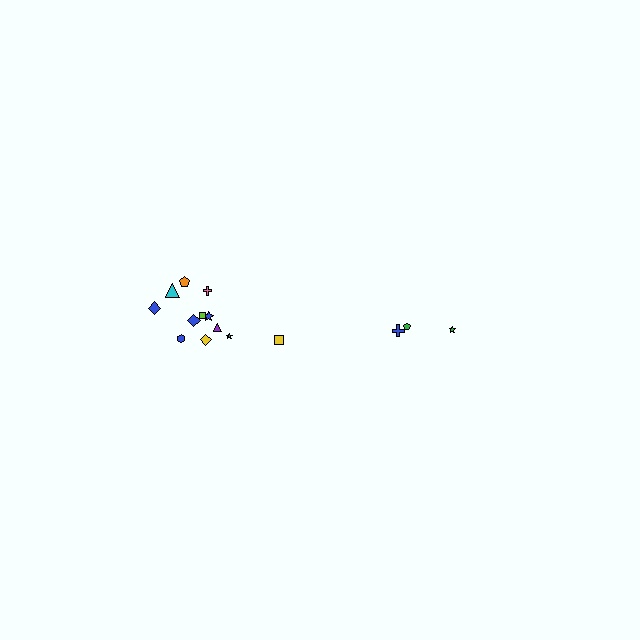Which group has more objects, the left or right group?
The left group.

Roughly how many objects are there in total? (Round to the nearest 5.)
Roughly 15 objects in total.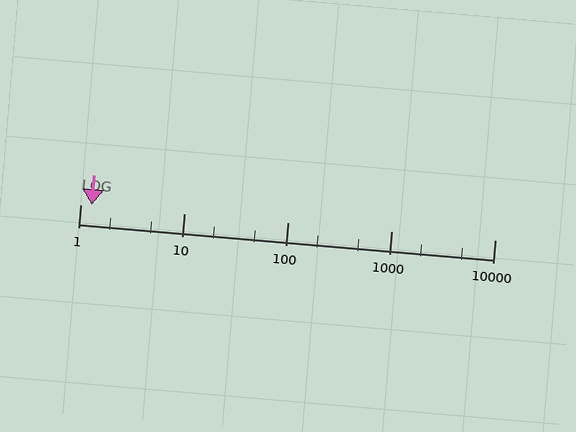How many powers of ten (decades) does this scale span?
The scale spans 4 decades, from 1 to 10000.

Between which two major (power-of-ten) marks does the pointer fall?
The pointer is between 1 and 10.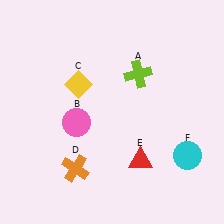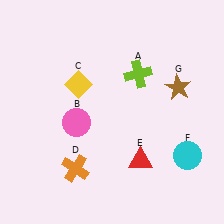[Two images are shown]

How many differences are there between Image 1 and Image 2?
There is 1 difference between the two images.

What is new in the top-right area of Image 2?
A brown star (G) was added in the top-right area of Image 2.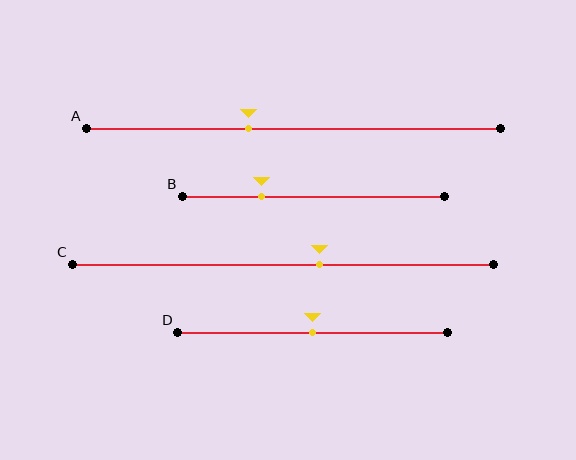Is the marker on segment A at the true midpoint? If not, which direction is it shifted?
No, the marker on segment A is shifted to the left by about 11% of the segment length.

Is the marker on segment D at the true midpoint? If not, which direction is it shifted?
Yes, the marker on segment D is at the true midpoint.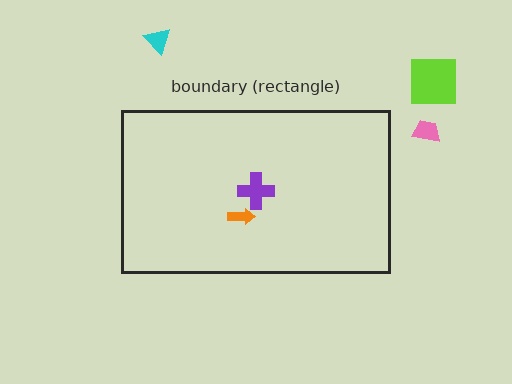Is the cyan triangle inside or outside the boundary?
Outside.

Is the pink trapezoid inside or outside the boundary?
Outside.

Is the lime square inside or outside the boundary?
Outside.